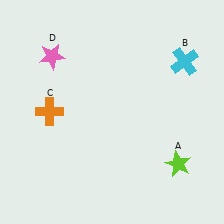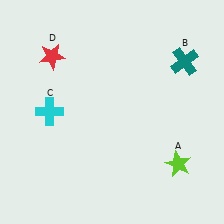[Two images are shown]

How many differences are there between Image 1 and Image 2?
There are 3 differences between the two images.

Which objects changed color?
B changed from cyan to teal. C changed from orange to cyan. D changed from pink to red.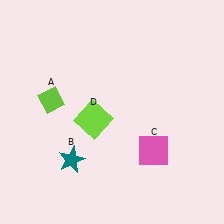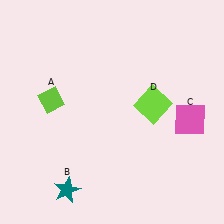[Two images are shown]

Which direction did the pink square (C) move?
The pink square (C) moved right.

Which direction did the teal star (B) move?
The teal star (B) moved down.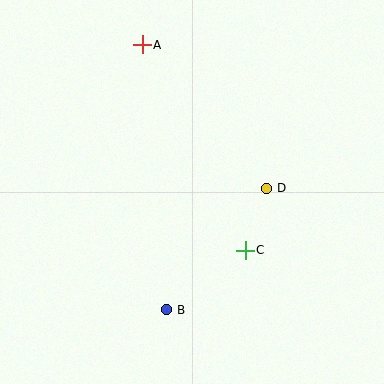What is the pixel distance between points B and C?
The distance between B and C is 99 pixels.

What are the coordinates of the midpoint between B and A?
The midpoint between B and A is at (154, 177).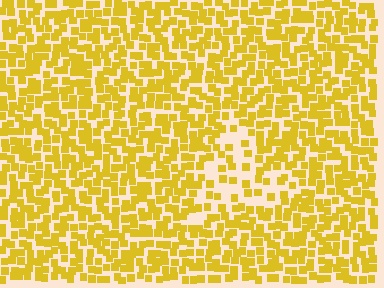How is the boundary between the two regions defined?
The boundary is defined by a change in element density (approximately 2.2x ratio). All elements are the same color, size, and shape.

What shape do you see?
I see a triangle.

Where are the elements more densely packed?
The elements are more densely packed outside the triangle boundary.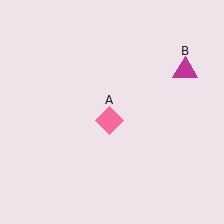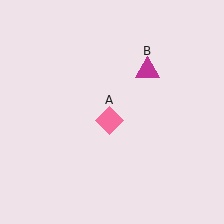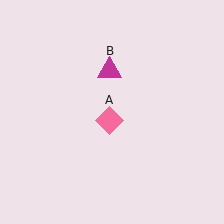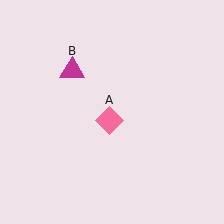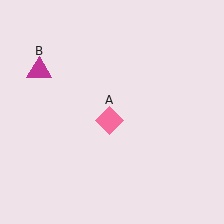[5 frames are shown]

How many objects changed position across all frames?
1 object changed position: magenta triangle (object B).